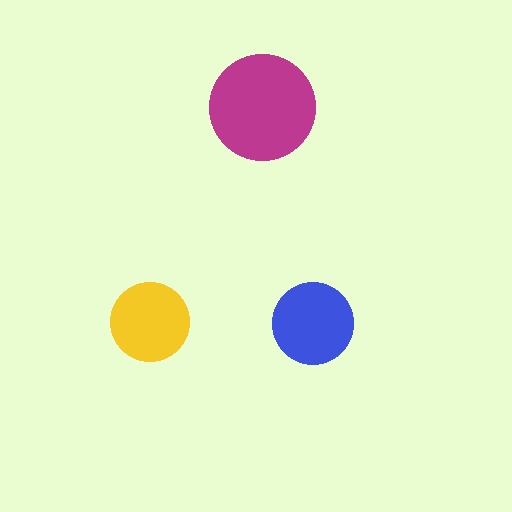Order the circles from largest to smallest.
the magenta one, the blue one, the yellow one.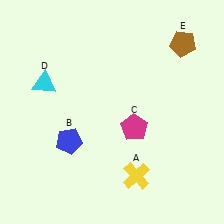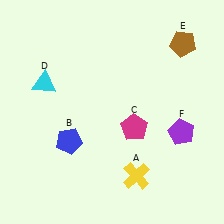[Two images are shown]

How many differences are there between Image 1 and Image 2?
There is 1 difference between the two images.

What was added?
A purple pentagon (F) was added in Image 2.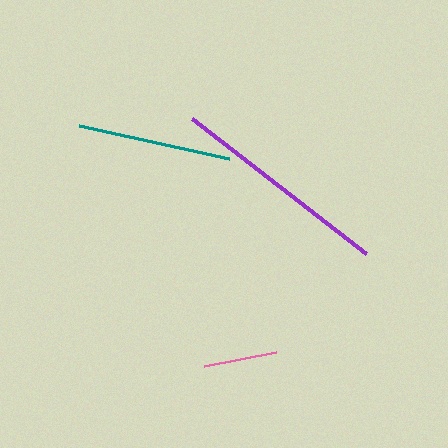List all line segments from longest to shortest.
From longest to shortest: purple, teal, pink.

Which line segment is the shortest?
The pink line is the shortest at approximately 73 pixels.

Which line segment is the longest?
The purple line is the longest at approximately 220 pixels.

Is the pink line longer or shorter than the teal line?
The teal line is longer than the pink line.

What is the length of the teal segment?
The teal segment is approximately 154 pixels long.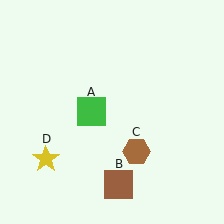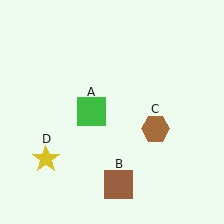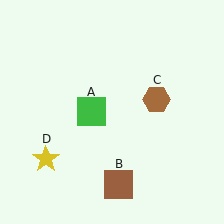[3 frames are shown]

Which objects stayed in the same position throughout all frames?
Green square (object A) and brown square (object B) and yellow star (object D) remained stationary.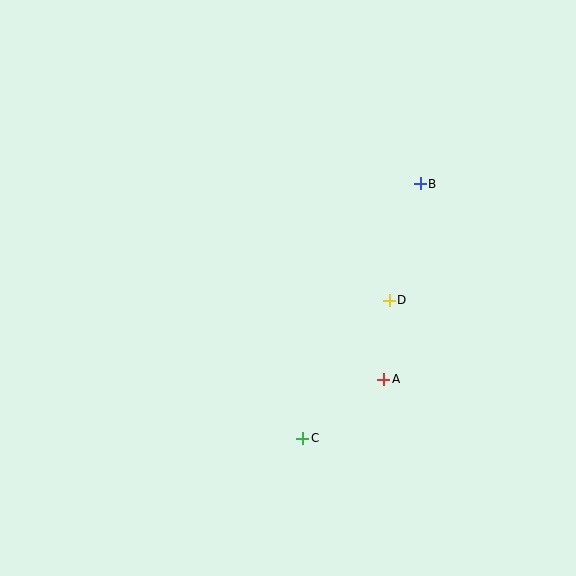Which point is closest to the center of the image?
Point D at (389, 300) is closest to the center.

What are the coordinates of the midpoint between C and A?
The midpoint between C and A is at (343, 409).